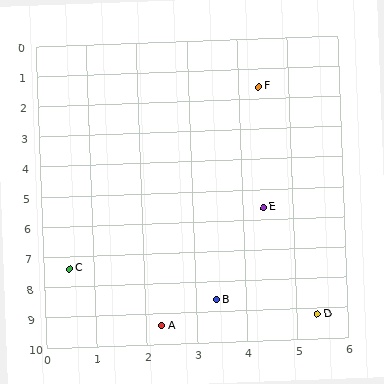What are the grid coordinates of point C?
Point C is at approximately (0.5, 7.4).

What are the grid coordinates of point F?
Point F is at approximately (4.4, 1.6).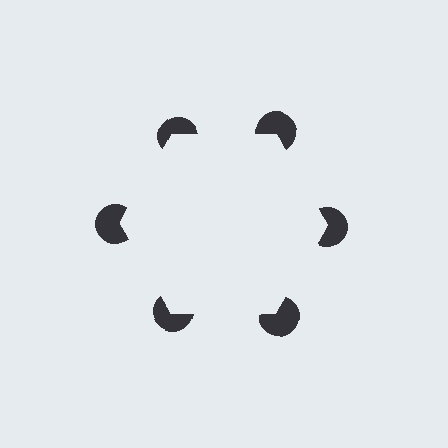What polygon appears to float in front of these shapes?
An illusory hexagon — its edges are inferred from the aligned wedge cuts in the pac-man discs, not physically drawn.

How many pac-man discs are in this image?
There are 6 — one at each vertex of the illusory hexagon.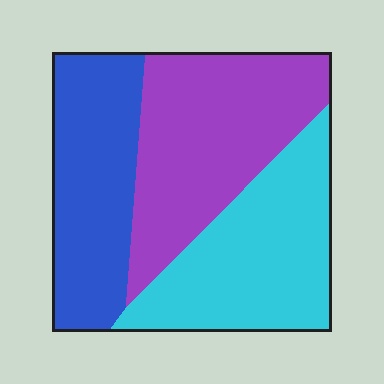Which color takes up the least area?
Blue, at roughly 30%.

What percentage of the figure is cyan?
Cyan takes up about one third (1/3) of the figure.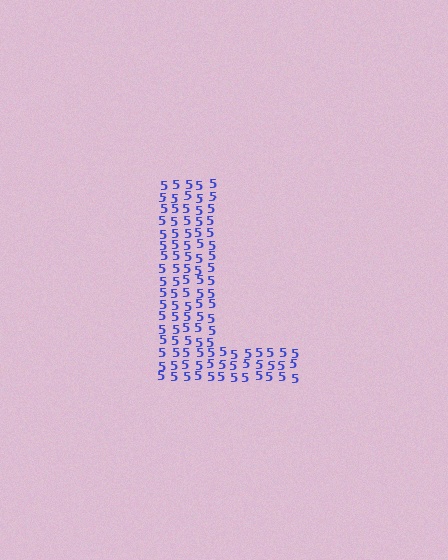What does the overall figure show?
The overall figure shows the letter L.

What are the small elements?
The small elements are digit 5's.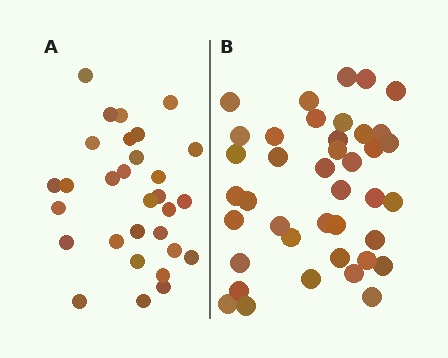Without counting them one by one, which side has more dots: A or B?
Region B (the right region) has more dots.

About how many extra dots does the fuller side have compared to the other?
Region B has roughly 10 or so more dots than region A.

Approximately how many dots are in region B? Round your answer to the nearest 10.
About 40 dots.